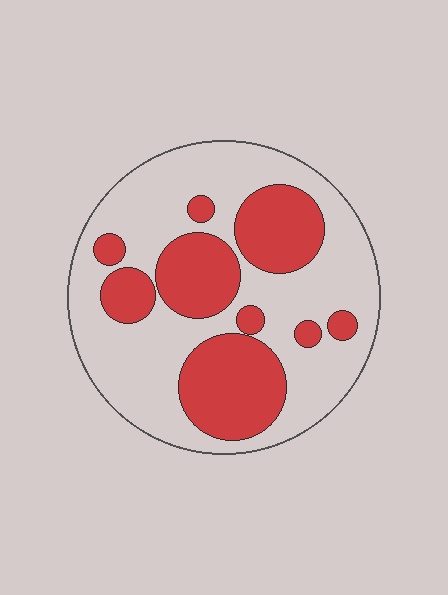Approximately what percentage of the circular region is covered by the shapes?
Approximately 35%.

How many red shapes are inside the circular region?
9.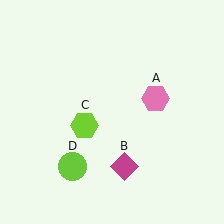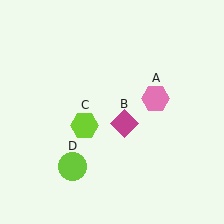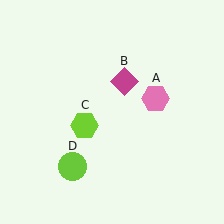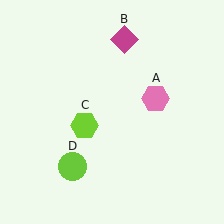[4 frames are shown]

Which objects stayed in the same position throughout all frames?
Pink hexagon (object A) and lime hexagon (object C) and lime circle (object D) remained stationary.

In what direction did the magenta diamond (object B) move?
The magenta diamond (object B) moved up.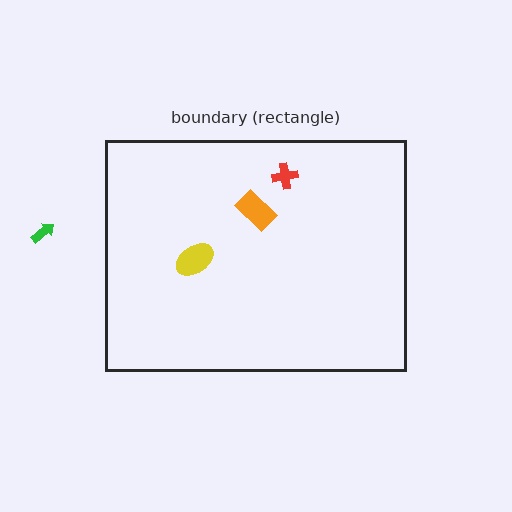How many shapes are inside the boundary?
3 inside, 1 outside.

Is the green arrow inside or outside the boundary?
Outside.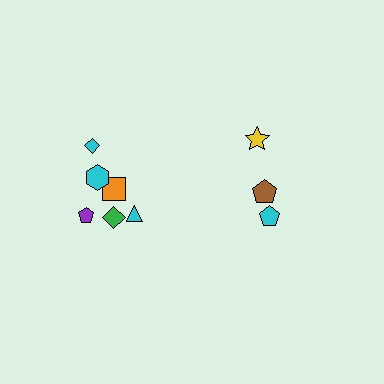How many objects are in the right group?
There are 3 objects.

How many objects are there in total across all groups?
There are 9 objects.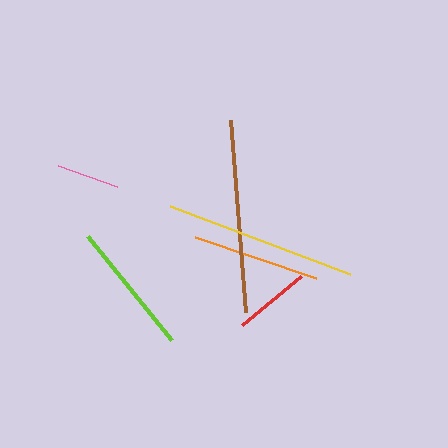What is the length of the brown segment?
The brown segment is approximately 193 pixels long.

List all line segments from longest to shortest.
From longest to shortest: yellow, brown, lime, orange, red, pink.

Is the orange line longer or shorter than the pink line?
The orange line is longer than the pink line.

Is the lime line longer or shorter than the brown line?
The brown line is longer than the lime line.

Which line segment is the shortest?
The pink line is the shortest at approximately 63 pixels.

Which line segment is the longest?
The yellow line is the longest at approximately 193 pixels.